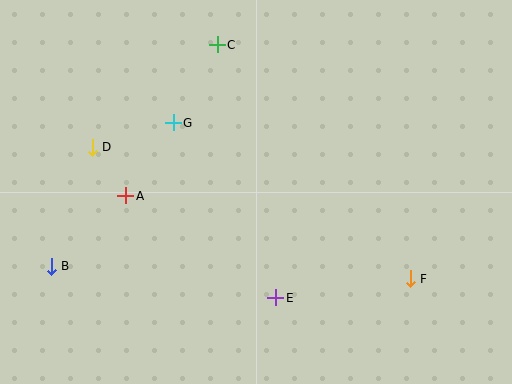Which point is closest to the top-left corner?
Point D is closest to the top-left corner.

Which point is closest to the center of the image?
Point E at (276, 298) is closest to the center.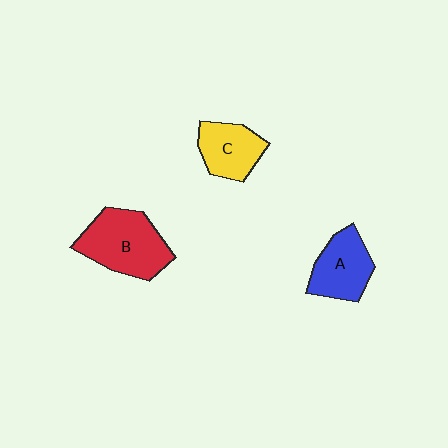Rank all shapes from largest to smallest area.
From largest to smallest: B (red), A (blue), C (yellow).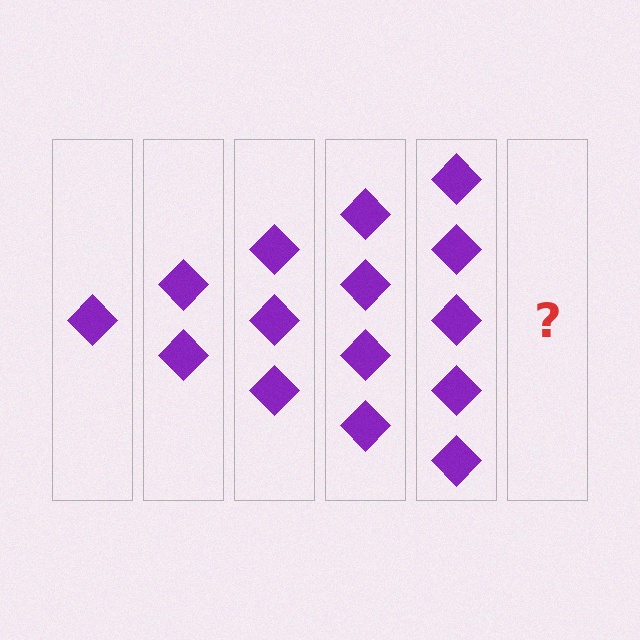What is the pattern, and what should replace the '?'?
The pattern is that each step adds one more diamond. The '?' should be 6 diamonds.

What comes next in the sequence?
The next element should be 6 diamonds.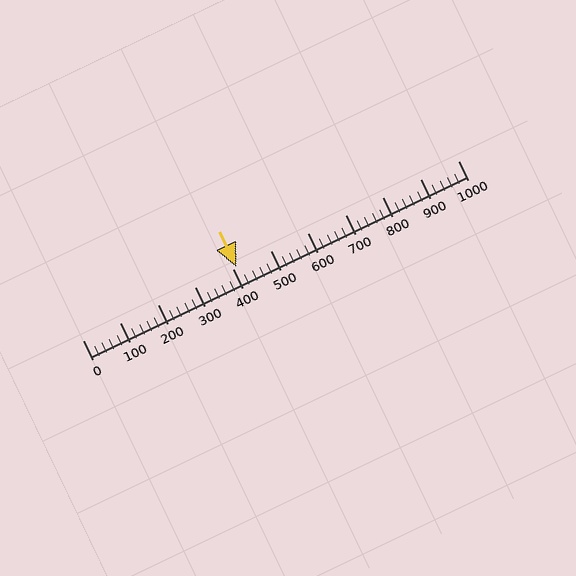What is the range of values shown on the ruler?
The ruler shows values from 0 to 1000.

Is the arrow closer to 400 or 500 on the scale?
The arrow is closer to 400.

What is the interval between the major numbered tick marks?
The major tick marks are spaced 100 units apart.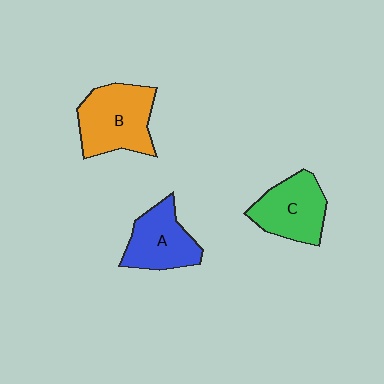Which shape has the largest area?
Shape B (orange).